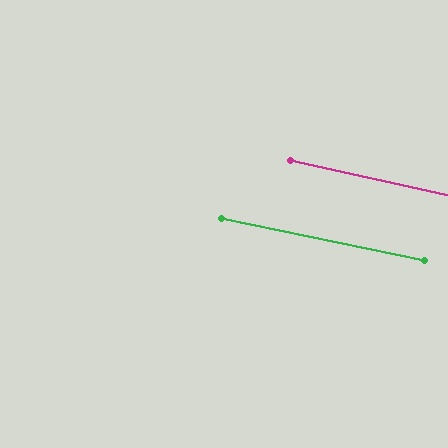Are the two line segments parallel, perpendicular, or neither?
Parallel — their directions differ by only 0.7°.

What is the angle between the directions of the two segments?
Approximately 1 degree.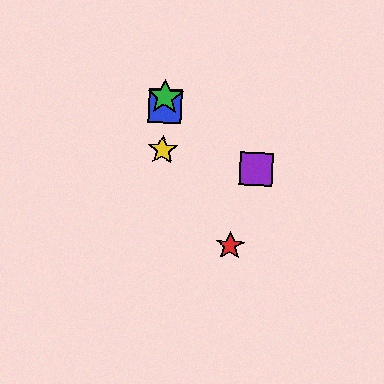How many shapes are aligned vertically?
3 shapes (the blue square, the green star, the yellow star) are aligned vertically.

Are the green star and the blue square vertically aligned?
Yes, both are at x≈165.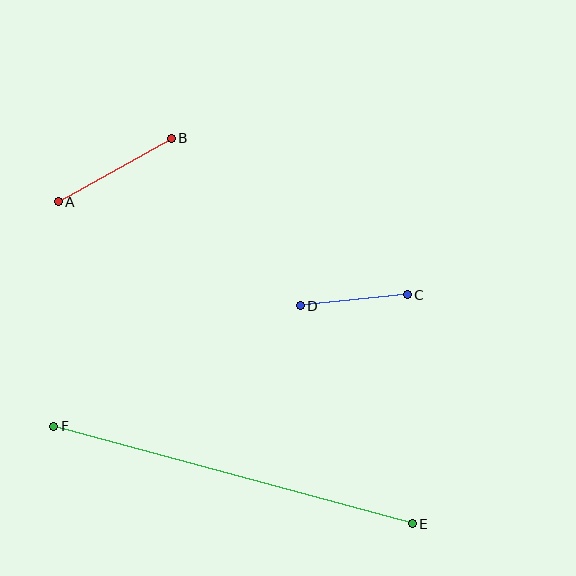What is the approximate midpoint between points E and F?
The midpoint is at approximately (233, 475) pixels.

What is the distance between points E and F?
The distance is approximately 371 pixels.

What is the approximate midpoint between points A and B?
The midpoint is at approximately (115, 170) pixels.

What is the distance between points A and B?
The distance is approximately 130 pixels.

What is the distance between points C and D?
The distance is approximately 108 pixels.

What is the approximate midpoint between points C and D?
The midpoint is at approximately (354, 300) pixels.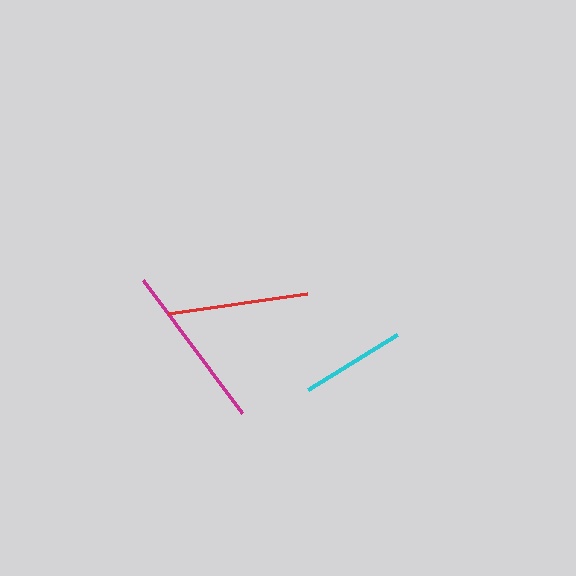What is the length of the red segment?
The red segment is approximately 140 pixels long.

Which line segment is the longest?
The magenta line is the longest at approximately 166 pixels.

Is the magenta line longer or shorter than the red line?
The magenta line is longer than the red line.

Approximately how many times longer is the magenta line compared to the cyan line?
The magenta line is approximately 1.6 times the length of the cyan line.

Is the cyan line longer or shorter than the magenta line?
The magenta line is longer than the cyan line.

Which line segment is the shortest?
The cyan line is the shortest at approximately 104 pixels.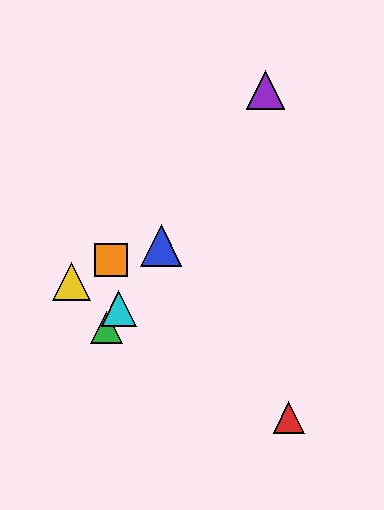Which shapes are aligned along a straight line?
The blue triangle, the green triangle, the purple triangle, the cyan triangle are aligned along a straight line.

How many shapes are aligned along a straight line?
4 shapes (the blue triangle, the green triangle, the purple triangle, the cyan triangle) are aligned along a straight line.